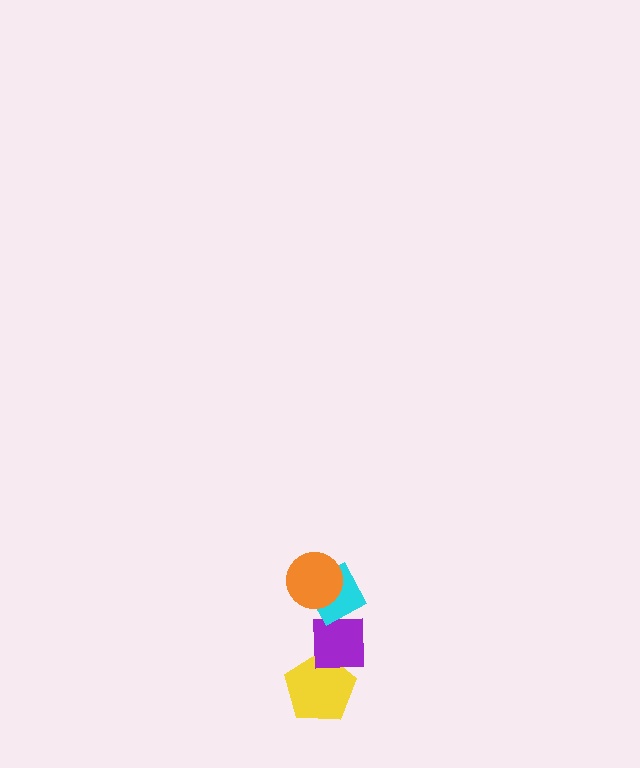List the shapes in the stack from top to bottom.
From top to bottom: the orange circle, the cyan diamond, the purple square, the yellow pentagon.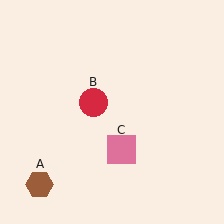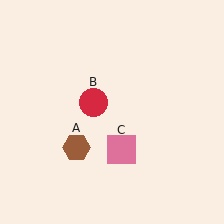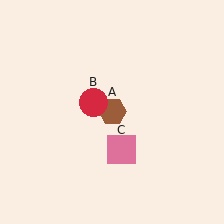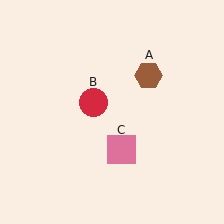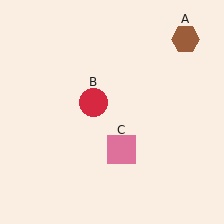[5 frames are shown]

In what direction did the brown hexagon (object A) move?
The brown hexagon (object A) moved up and to the right.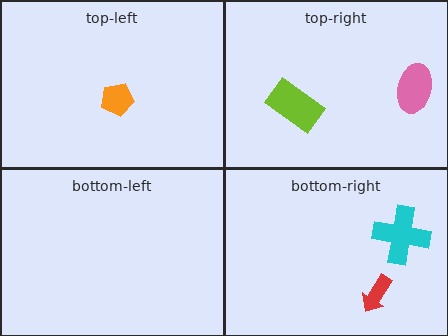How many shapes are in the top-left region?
1.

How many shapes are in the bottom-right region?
2.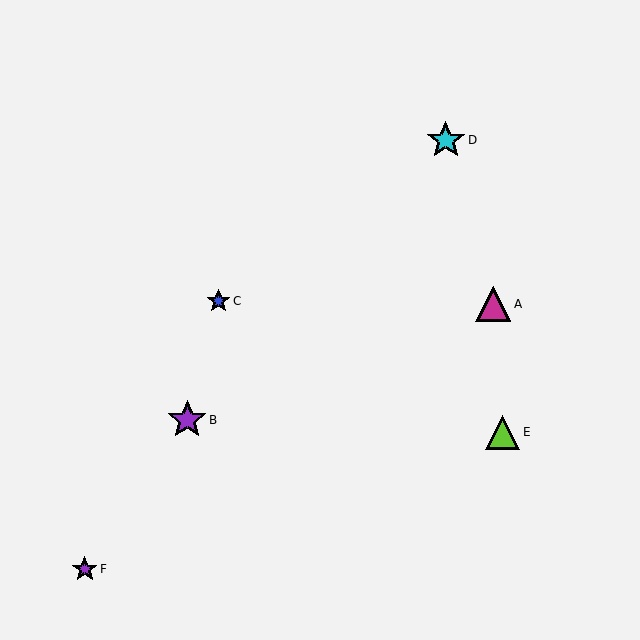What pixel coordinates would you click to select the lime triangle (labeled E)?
Click at (503, 432) to select the lime triangle E.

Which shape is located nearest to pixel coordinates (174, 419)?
The purple star (labeled B) at (187, 420) is nearest to that location.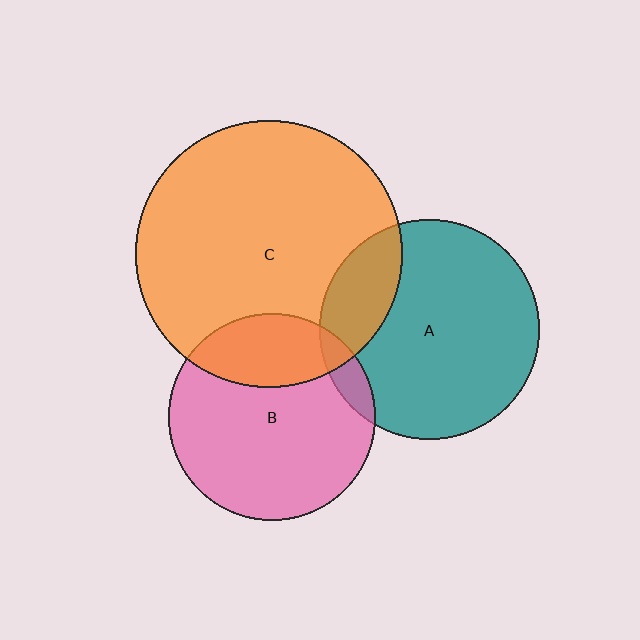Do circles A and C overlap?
Yes.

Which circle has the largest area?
Circle C (orange).